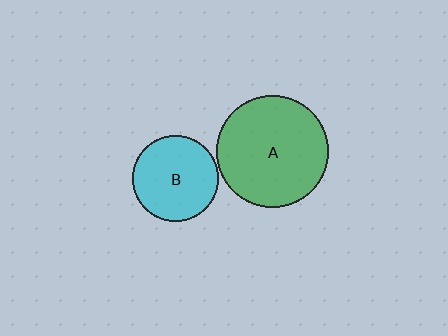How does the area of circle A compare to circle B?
Approximately 1.7 times.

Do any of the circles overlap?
No, none of the circles overlap.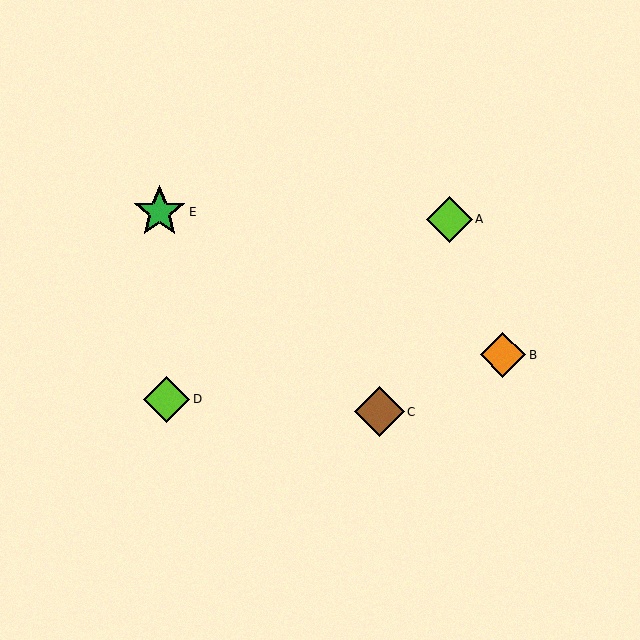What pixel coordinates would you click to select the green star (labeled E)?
Click at (160, 212) to select the green star E.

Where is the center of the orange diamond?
The center of the orange diamond is at (503, 355).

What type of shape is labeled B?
Shape B is an orange diamond.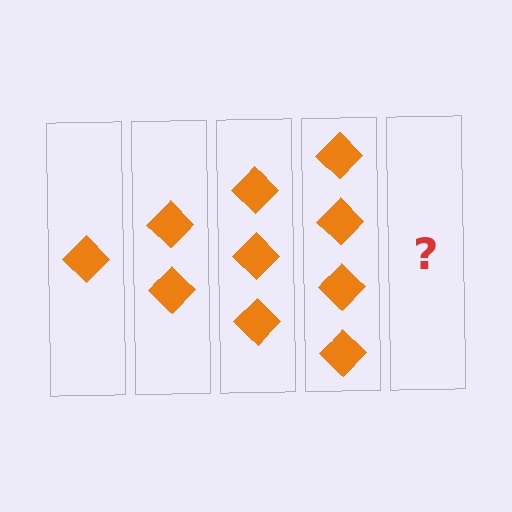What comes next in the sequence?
The next element should be 5 diamonds.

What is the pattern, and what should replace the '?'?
The pattern is that each step adds one more diamond. The '?' should be 5 diamonds.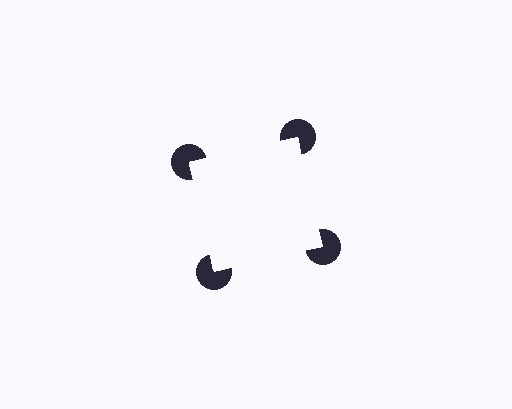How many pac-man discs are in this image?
There are 4 — one at each vertex of the illusory square.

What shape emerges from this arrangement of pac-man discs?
An illusory square — its edges are inferred from the aligned wedge cuts in the pac-man discs, not physically drawn.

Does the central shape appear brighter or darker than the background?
It typically appears slightly brighter than the background, even though no actual brightness change is drawn.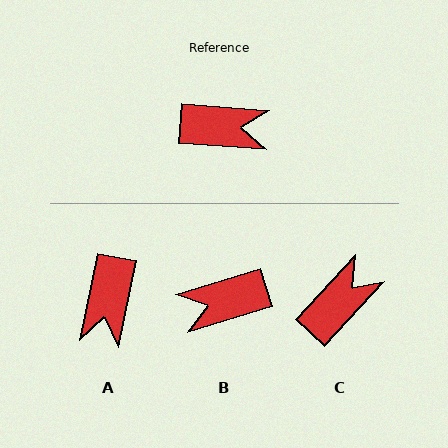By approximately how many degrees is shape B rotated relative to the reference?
Approximately 158 degrees clockwise.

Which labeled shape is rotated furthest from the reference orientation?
B, about 158 degrees away.